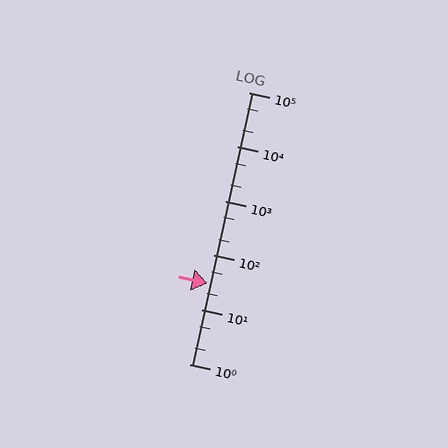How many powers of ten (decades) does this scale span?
The scale spans 5 decades, from 1 to 100000.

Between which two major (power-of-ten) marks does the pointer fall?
The pointer is between 10 and 100.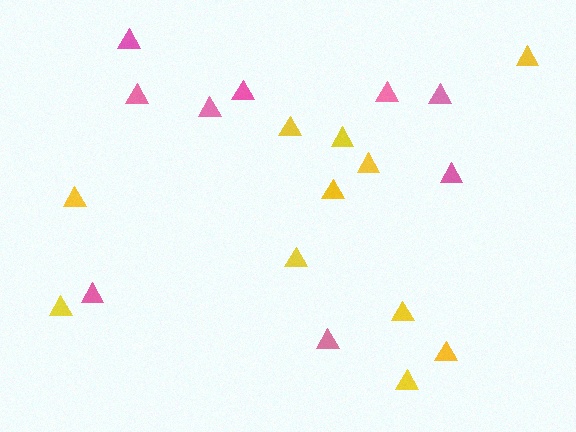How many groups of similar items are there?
There are 2 groups: one group of pink triangles (9) and one group of yellow triangles (11).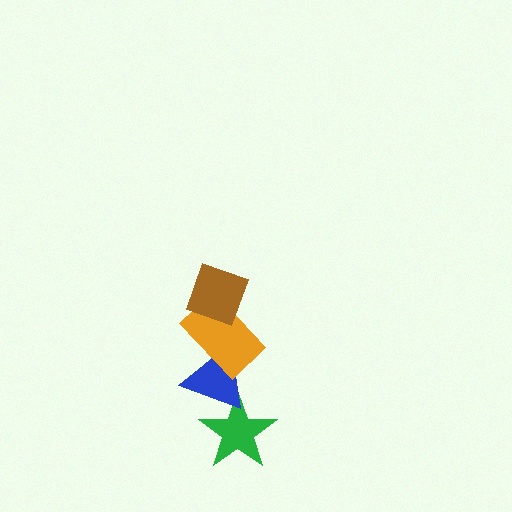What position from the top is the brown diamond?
The brown diamond is 1st from the top.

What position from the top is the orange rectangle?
The orange rectangle is 2nd from the top.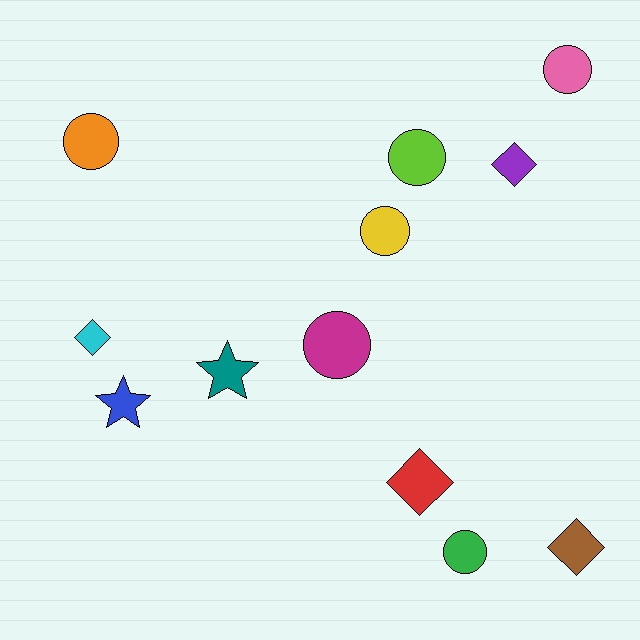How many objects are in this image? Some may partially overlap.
There are 12 objects.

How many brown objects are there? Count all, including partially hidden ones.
There is 1 brown object.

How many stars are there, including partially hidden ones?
There are 2 stars.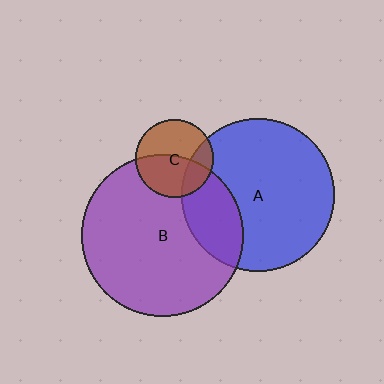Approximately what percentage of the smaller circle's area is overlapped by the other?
Approximately 50%.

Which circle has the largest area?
Circle B (purple).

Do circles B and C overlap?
Yes.